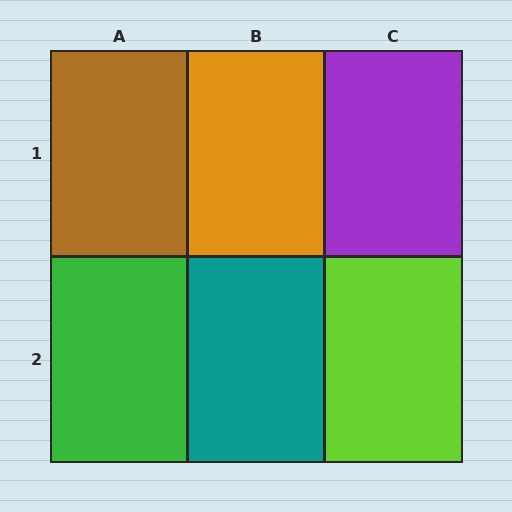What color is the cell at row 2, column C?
Lime.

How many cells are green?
1 cell is green.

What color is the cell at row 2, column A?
Green.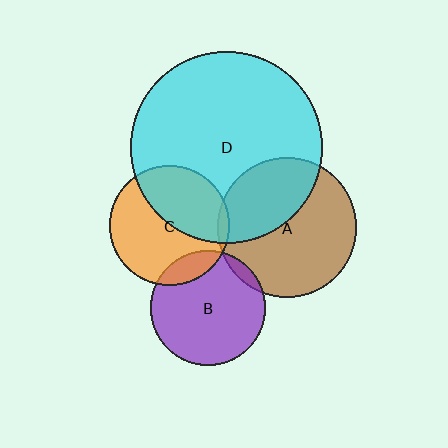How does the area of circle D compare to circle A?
Approximately 1.9 times.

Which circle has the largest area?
Circle D (cyan).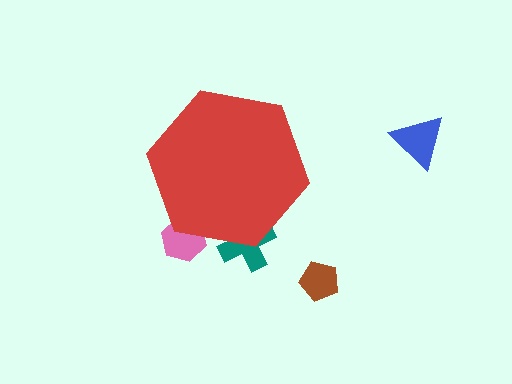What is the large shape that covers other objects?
A red hexagon.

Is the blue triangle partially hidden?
No, the blue triangle is fully visible.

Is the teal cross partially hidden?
Yes, the teal cross is partially hidden behind the red hexagon.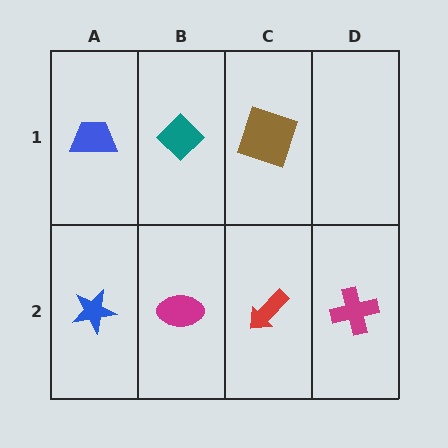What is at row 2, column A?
A blue star.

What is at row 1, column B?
A teal diamond.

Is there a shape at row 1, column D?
No, that cell is empty.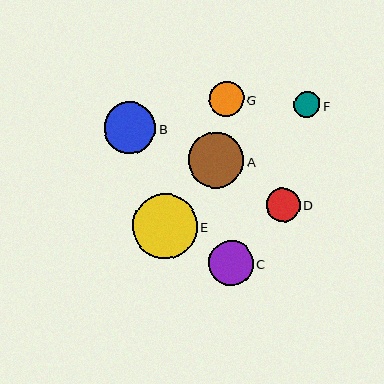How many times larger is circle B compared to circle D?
Circle B is approximately 1.5 times the size of circle D.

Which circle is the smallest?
Circle F is the smallest with a size of approximately 26 pixels.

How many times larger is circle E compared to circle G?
Circle E is approximately 1.9 times the size of circle G.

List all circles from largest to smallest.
From largest to smallest: E, A, B, C, G, D, F.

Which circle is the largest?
Circle E is the largest with a size of approximately 65 pixels.